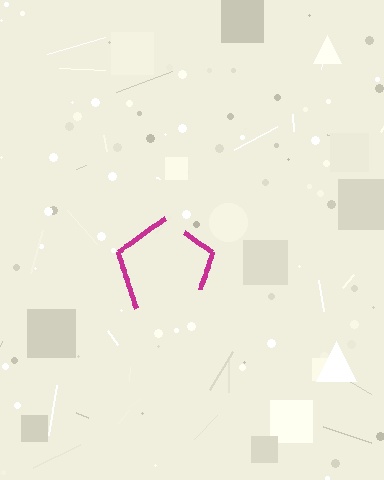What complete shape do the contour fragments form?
The contour fragments form a pentagon.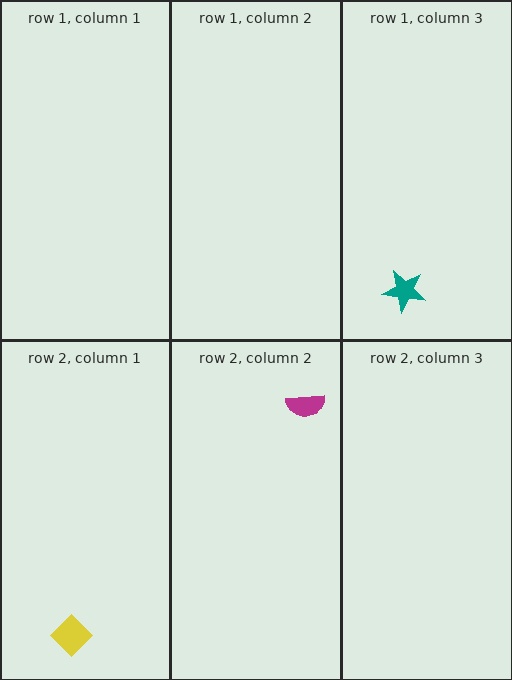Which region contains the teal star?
The row 1, column 3 region.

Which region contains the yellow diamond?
The row 2, column 1 region.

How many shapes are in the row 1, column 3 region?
1.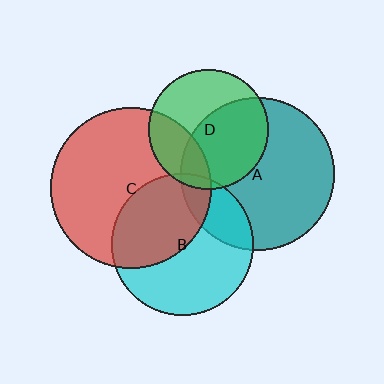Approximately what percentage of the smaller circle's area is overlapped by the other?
Approximately 55%.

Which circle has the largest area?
Circle C (red).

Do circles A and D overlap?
Yes.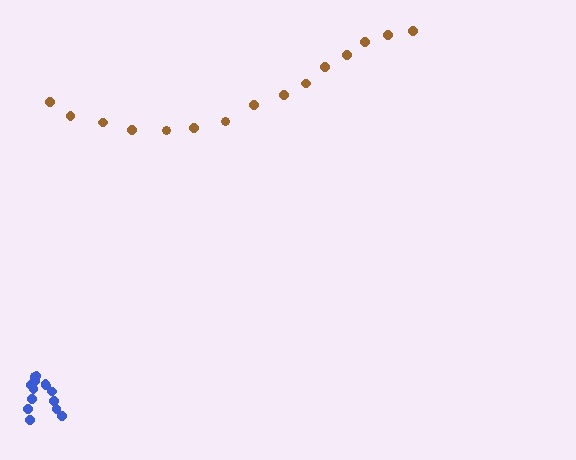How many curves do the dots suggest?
There are 2 distinct paths.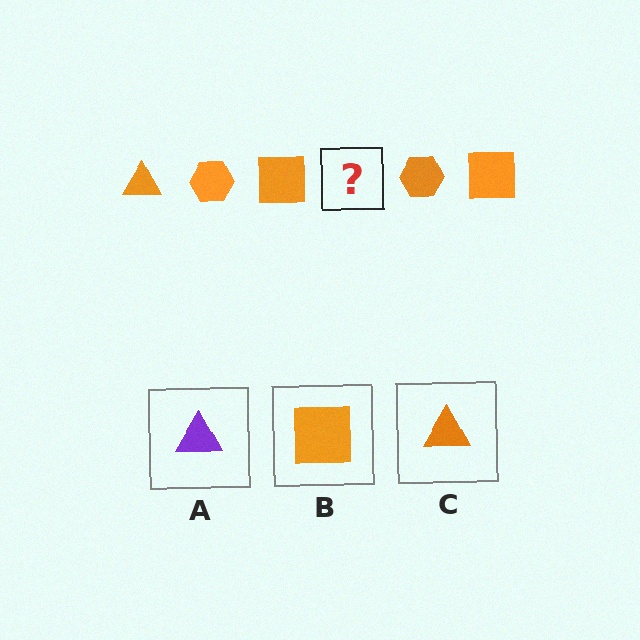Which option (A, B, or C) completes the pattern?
C.